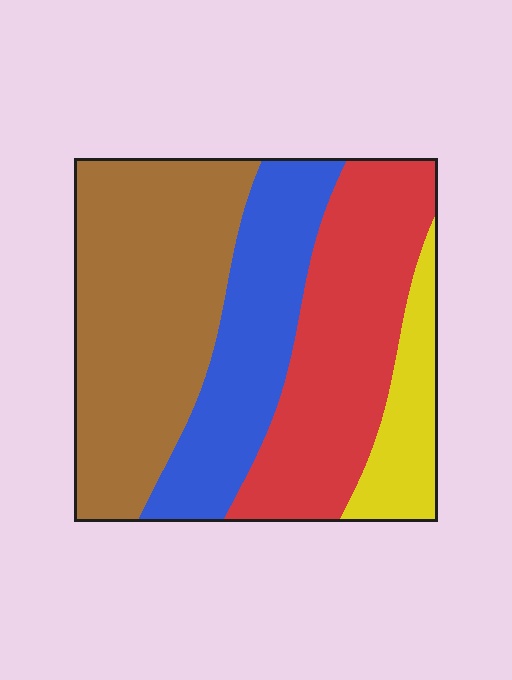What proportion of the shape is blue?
Blue takes up about one fifth (1/5) of the shape.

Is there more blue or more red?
Red.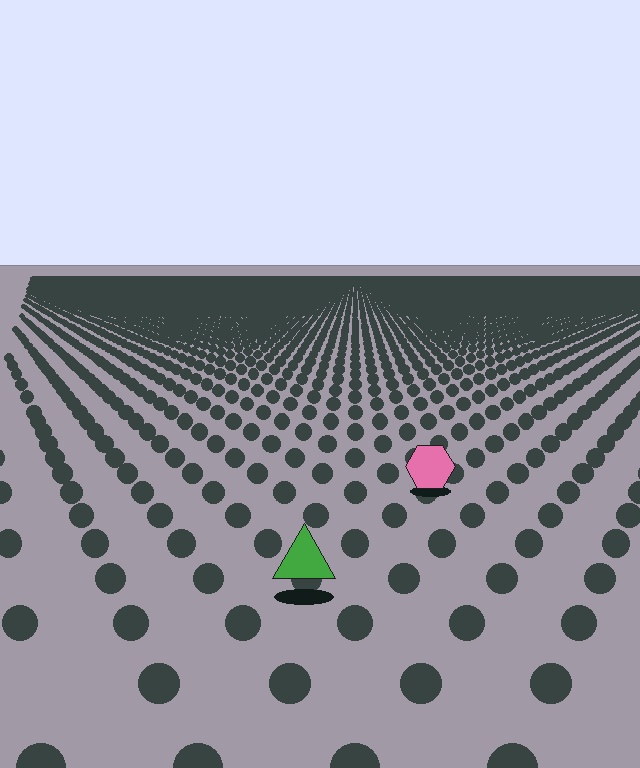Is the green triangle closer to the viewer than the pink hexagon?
Yes. The green triangle is closer — you can tell from the texture gradient: the ground texture is coarser near it.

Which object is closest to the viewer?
The green triangle is closest. The texture marks near it are larger and more spread out.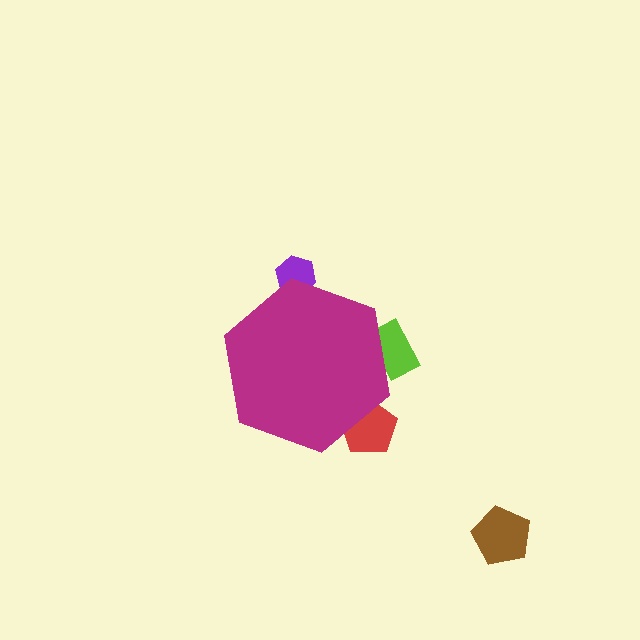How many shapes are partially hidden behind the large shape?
3 shapes are partially hidden.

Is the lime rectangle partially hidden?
Yes, the lime rectangle is partially hidden behind the magenta hexagon.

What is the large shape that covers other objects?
A magenta hexagon.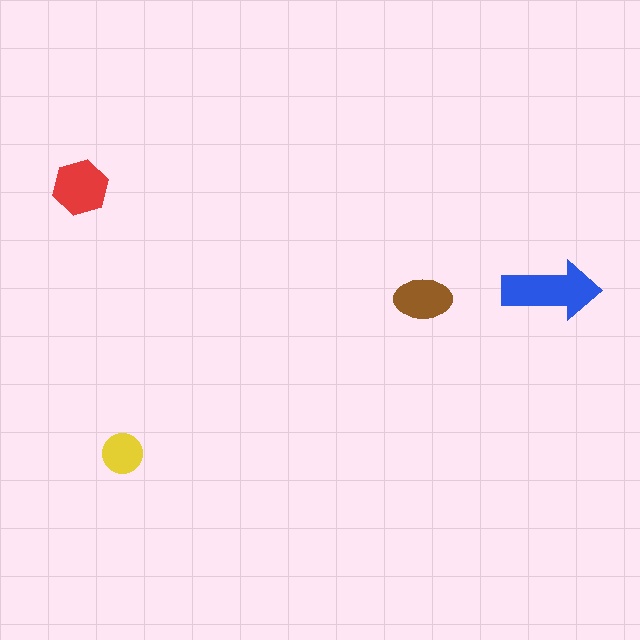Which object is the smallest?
The yellow circle.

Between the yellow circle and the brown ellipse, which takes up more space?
The brown ellipse.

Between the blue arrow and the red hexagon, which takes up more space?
The blue arrow.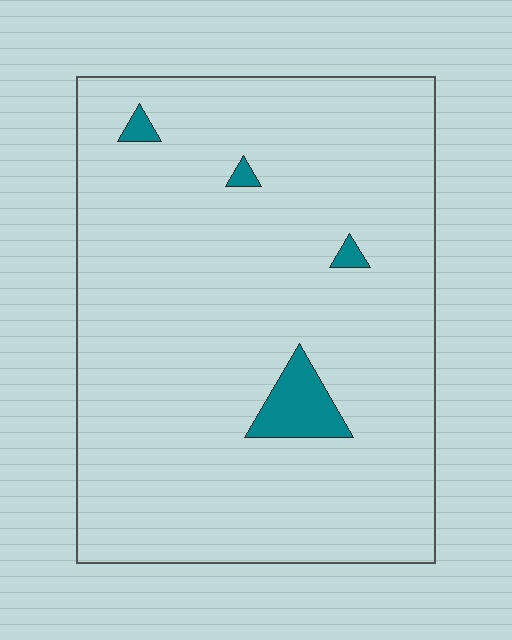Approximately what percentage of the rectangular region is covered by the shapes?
Approximately 5%.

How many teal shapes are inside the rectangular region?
4.